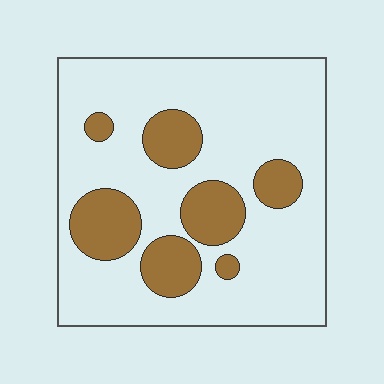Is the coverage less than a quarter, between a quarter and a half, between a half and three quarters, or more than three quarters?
Less than a quarter.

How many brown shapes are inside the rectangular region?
7.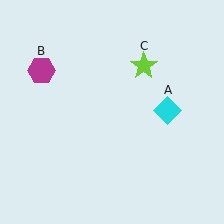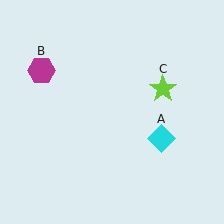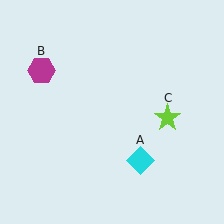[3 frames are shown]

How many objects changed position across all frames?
2 objects changed position: cyan diamond (object A), lime star (object C).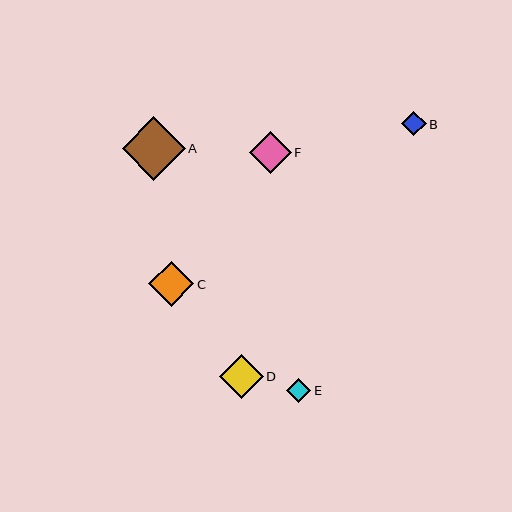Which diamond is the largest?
Diamond A is the largest with a size of approximately 63 pixels.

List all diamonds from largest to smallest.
From largest to smallest: A, C, D, F, E, B.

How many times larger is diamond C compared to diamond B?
Diamond C is approximately 1.8 times the size of diamond B.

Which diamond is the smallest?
Diamond B is the smallest with a size of approximately 25 pixels.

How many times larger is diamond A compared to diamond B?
Diamond A is approximately 2.6 times the size of diamond B.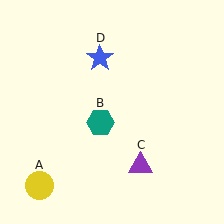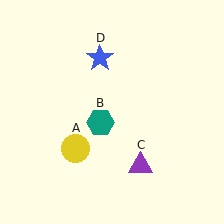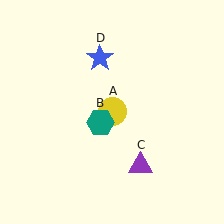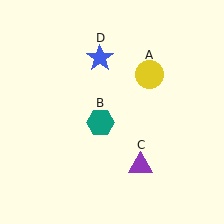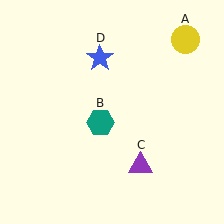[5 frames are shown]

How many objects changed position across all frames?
1 object changed position: yellow circle (object A).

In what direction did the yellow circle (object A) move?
The yellow circle (object A) moved up and to the right.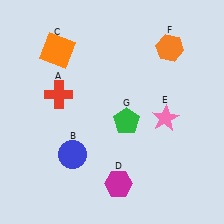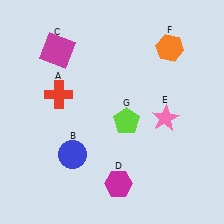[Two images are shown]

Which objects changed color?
C changed from orange to magenta. G changed from green to lime.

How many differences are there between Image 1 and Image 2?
There are 2 differences between the two images.